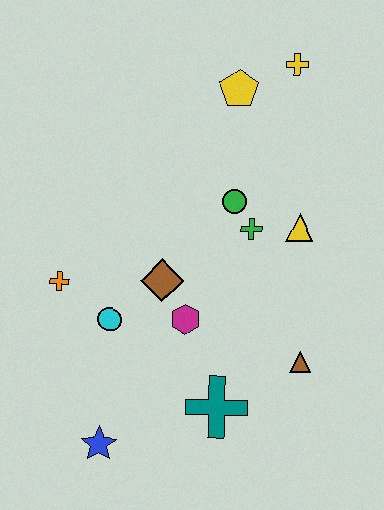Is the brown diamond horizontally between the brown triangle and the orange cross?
Yes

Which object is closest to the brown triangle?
The teal cross is closest to the brown triangle.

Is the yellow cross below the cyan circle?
No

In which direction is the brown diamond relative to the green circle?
The brown diamond is below the green circle.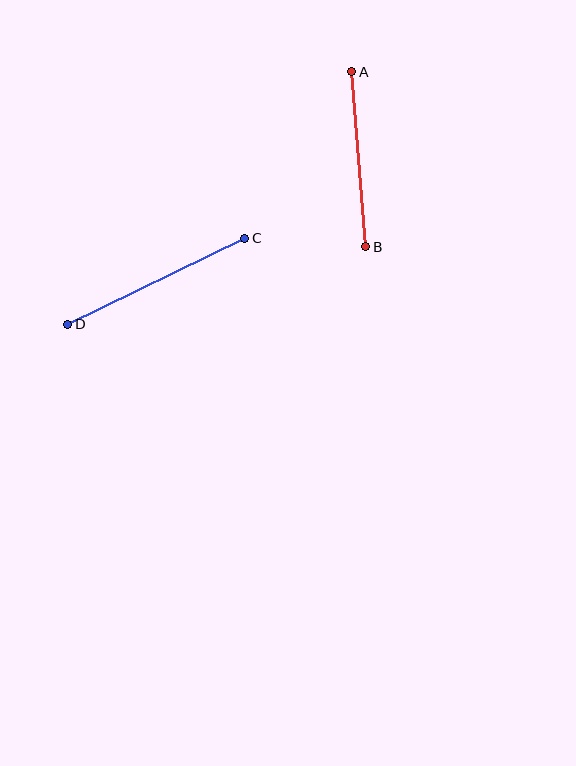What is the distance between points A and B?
The distance is approximately 175 pixels.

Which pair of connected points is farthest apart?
Points C and D are farthest apart.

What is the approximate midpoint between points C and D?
The midpoint is at approximately (156, 281) pixels.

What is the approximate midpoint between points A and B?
The midpoint is at approximately (359, 159) pixels.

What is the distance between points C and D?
The distance is approximately 197 pixels.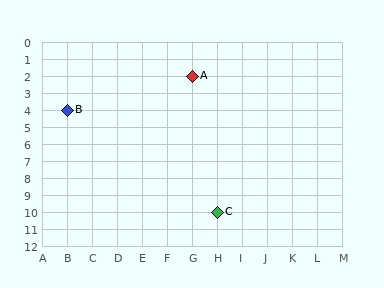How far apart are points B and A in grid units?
Points B and A are 5 columns and 2 rows apart (about 5.4 grid units diagonally).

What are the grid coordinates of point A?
Point A is at grid coordinates (G, 2).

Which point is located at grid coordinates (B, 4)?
Point B is at (B, 4).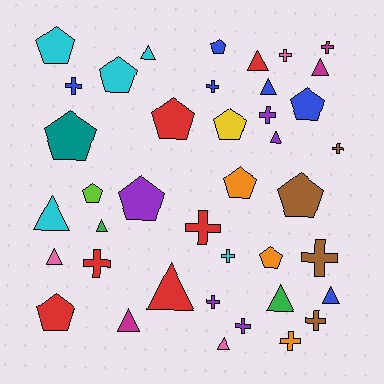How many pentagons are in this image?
There are 13 pentagons.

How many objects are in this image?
There are 40 objects.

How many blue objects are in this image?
There are 6 blue objects.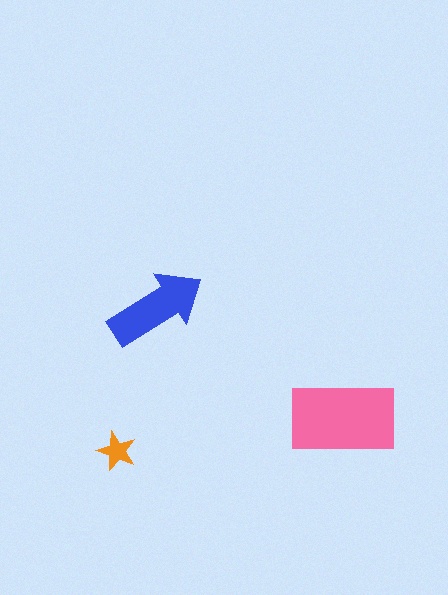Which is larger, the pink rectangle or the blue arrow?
The pink rectangle.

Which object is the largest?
The pink rectangle.